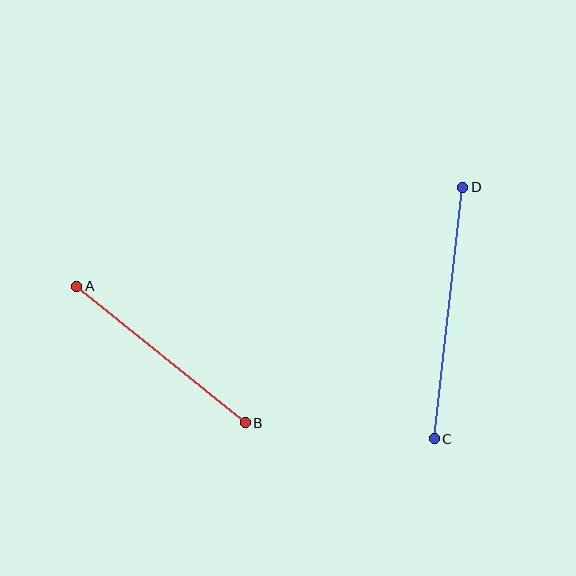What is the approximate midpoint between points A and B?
The midpoint is at approximately (161, 355) pixels.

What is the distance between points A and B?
The distance is approximately 217 pixels.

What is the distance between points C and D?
The distance is approximately 253 pixels.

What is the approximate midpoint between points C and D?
The midpoint is at approximately (449, 313) pixels.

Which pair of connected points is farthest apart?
Points C and D are farthest apart.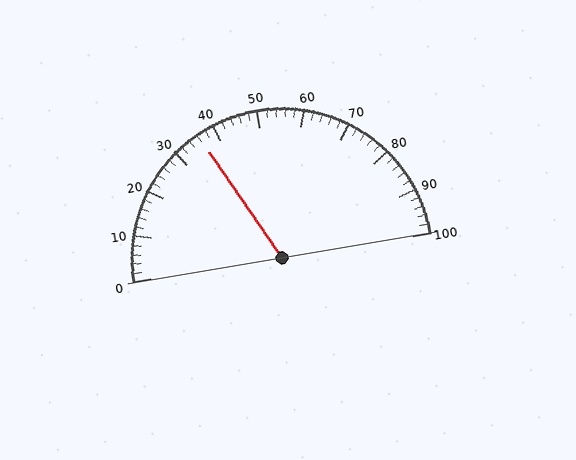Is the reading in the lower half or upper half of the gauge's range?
The reading is in the lower half of the range (0 to 100).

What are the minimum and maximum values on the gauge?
The gauge ranges from 0 to 100.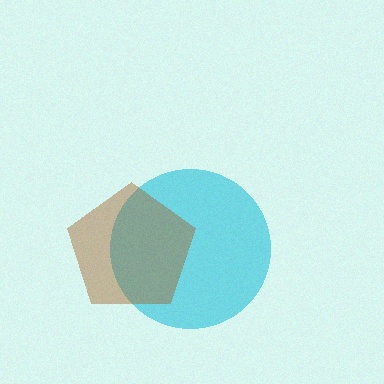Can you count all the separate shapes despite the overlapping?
Yes, there are 2 separate shapes.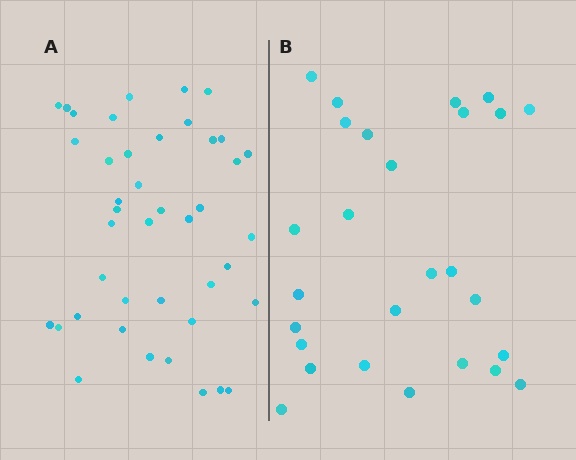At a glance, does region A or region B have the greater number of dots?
Region A (the left region) has more dots.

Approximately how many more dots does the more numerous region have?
Region A has approximately 15 more dots than region B.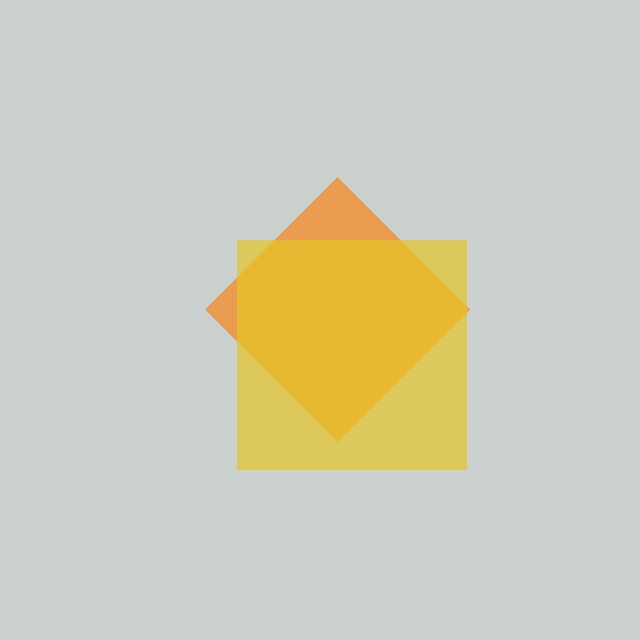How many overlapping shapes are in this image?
There are 2 overlapping shapes in the image.